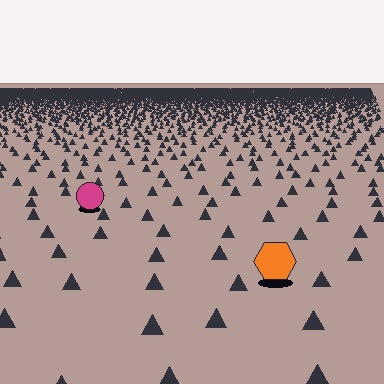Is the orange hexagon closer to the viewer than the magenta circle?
Yes. The orange hexagon is closer — you can tell from the texture gradient: the ground texture is coarser near it.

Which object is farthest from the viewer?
The magenta circle is farthest from the viewer. It appears smaller and the ground texture around it is denser.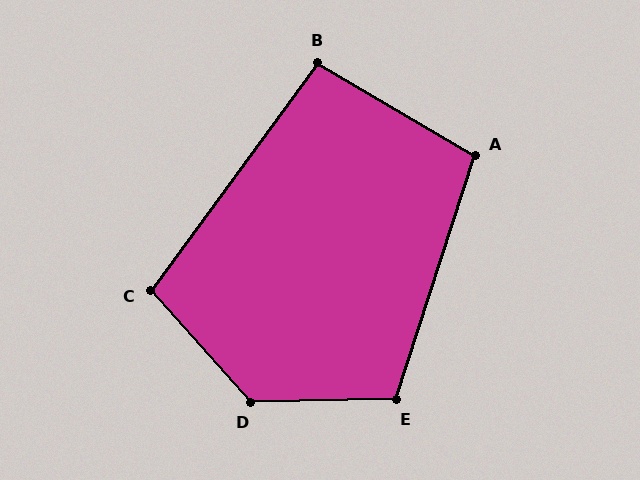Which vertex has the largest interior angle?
D, at approximately 131 degrees.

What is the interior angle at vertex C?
Approximately 102 degrees (obtuse).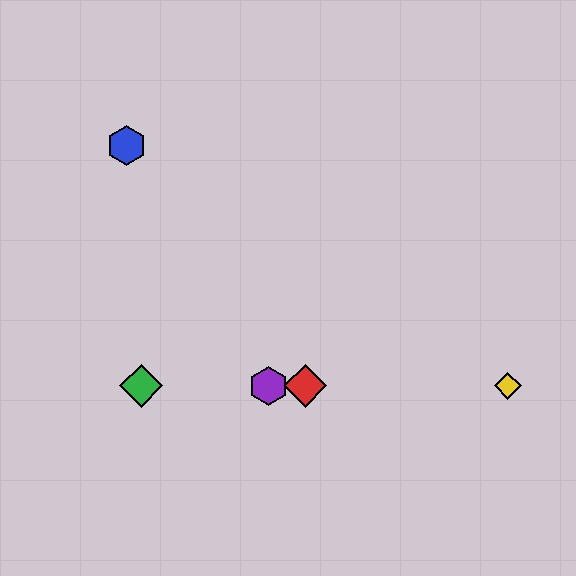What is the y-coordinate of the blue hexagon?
The blue hexagon is at y≈146.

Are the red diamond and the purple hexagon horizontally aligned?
Yes, both are at y≈386.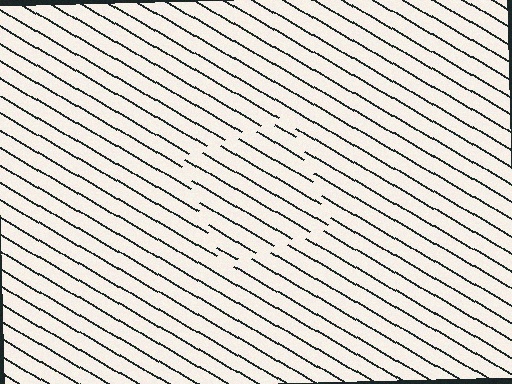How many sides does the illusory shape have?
4 sides — the line-ends trace a square.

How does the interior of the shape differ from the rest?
The interior of the shape contains the same grating, shifted by half a period — the contour is defined by the phase discontinuity where line-ends from the inner and outer gratings abut.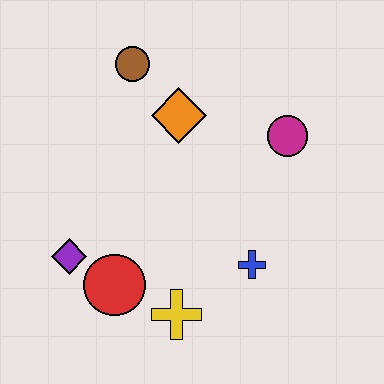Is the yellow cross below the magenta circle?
Yes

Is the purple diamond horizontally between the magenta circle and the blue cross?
No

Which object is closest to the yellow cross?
The red circle is closest to the yellow cross.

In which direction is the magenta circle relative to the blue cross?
The magenta circle is above the blue cross.